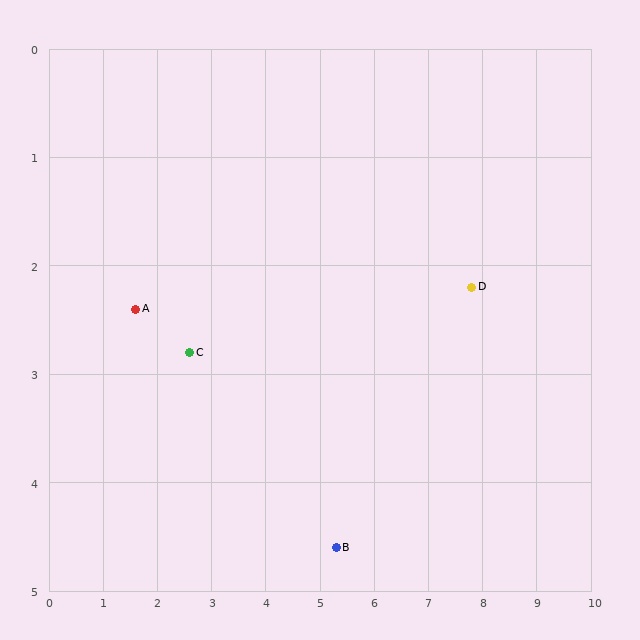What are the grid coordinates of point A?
Point A is at approximately (1.6, 2.4).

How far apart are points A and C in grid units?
Points A and C are about 1.1 grid units apart.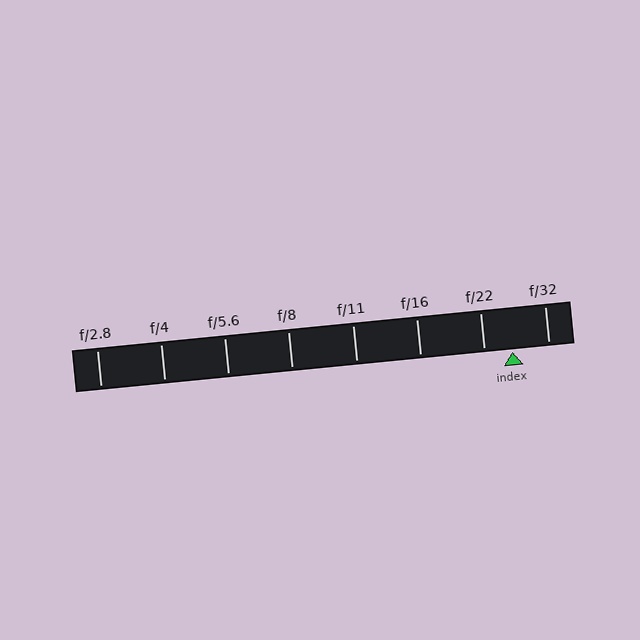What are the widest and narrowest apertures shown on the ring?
The widest aperture shown is f/2.8 and the narrowest is f/32.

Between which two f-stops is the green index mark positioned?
The index mark is between f/22 and f/32.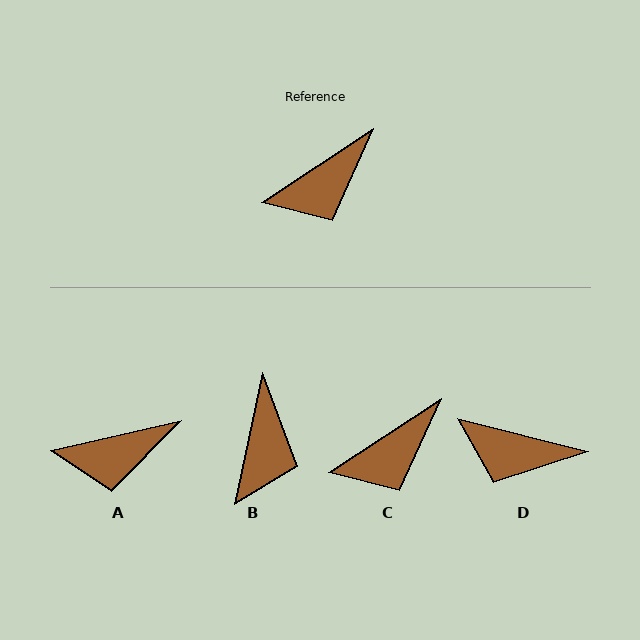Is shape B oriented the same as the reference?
No, it is off by about 45 degrees.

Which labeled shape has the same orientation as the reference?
C.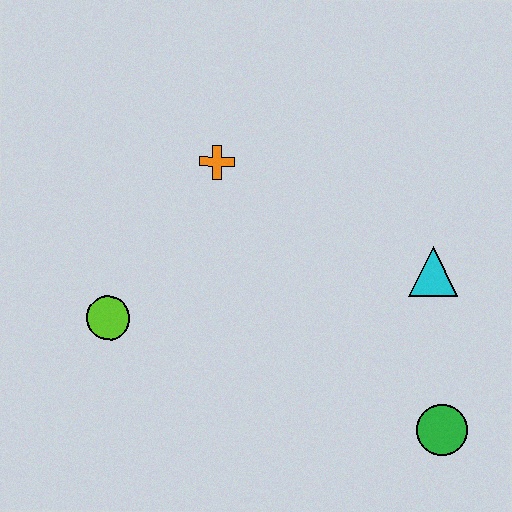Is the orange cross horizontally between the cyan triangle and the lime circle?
Yes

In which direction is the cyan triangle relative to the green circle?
The cyan triangle is above the green circle.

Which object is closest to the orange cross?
The lime circle is closest to the orange cross.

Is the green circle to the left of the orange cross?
No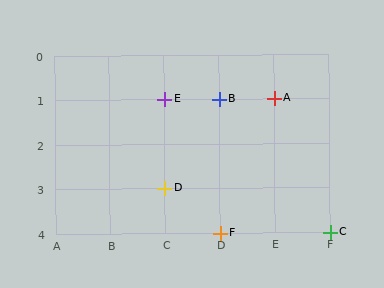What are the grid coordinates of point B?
Point B is at grid coordinates (D, 1).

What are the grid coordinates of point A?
Point A is at grid coordinates (E, 1).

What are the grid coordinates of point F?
Point F is at grid coordinates (D, 4).